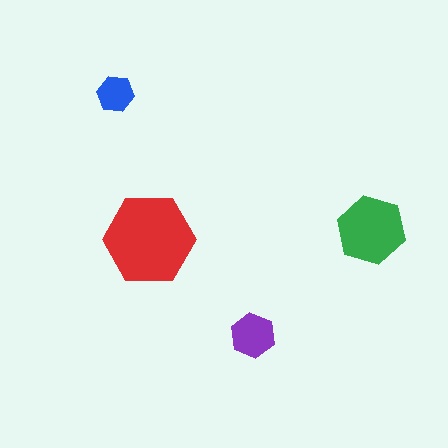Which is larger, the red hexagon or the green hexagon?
The red one.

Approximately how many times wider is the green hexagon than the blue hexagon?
About 2 times wider.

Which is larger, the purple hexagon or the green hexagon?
The green one.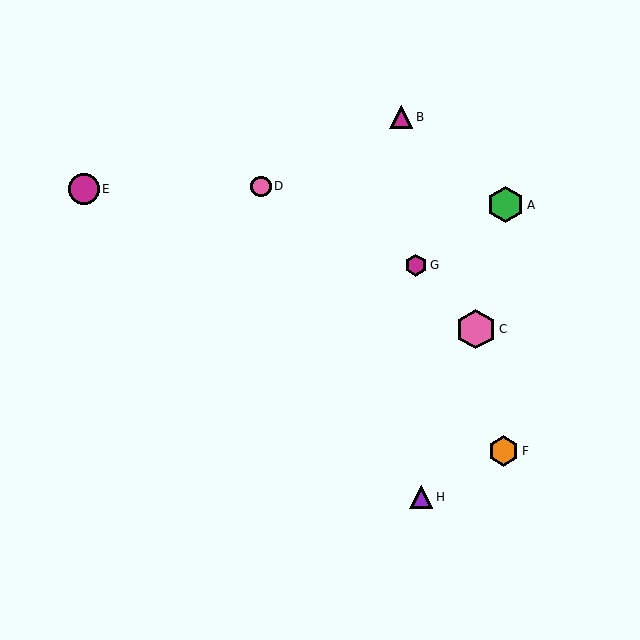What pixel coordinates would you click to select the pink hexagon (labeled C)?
Click at (476, 329) to select the pink hexagon C.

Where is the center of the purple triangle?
The center of the purple triangle is at (421, 497).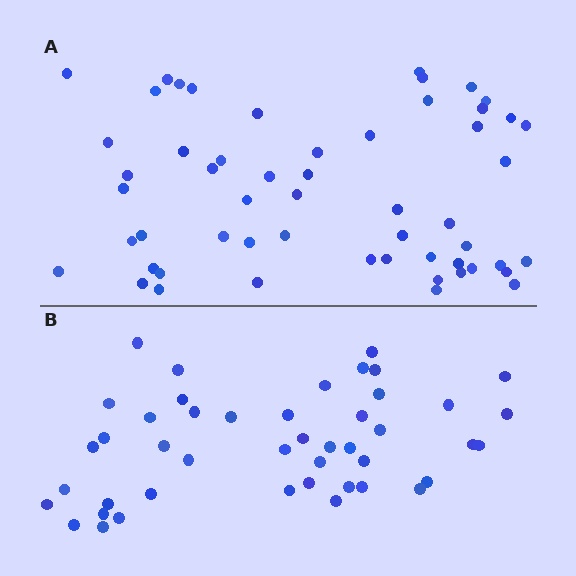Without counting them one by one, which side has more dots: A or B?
Region A (the top region) has more dots.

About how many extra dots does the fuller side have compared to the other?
Region A has roughly 10 or so more dots than region B.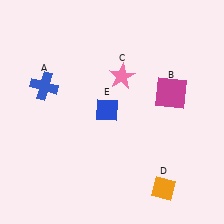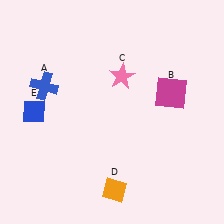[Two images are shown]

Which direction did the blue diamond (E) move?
The blue diamond (E) moved left.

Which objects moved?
The objects that moved are: the orange diamond (D), the blue diamond (E).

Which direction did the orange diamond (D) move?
The orange diamond (D) moved left.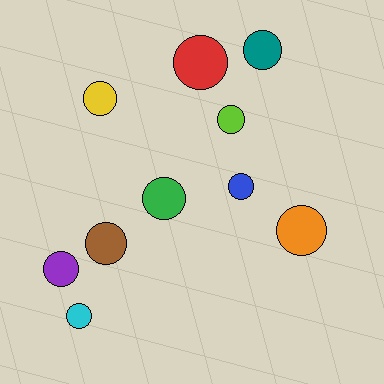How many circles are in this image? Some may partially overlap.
There are 10 circles.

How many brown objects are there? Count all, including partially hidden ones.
There is 1 brown object.